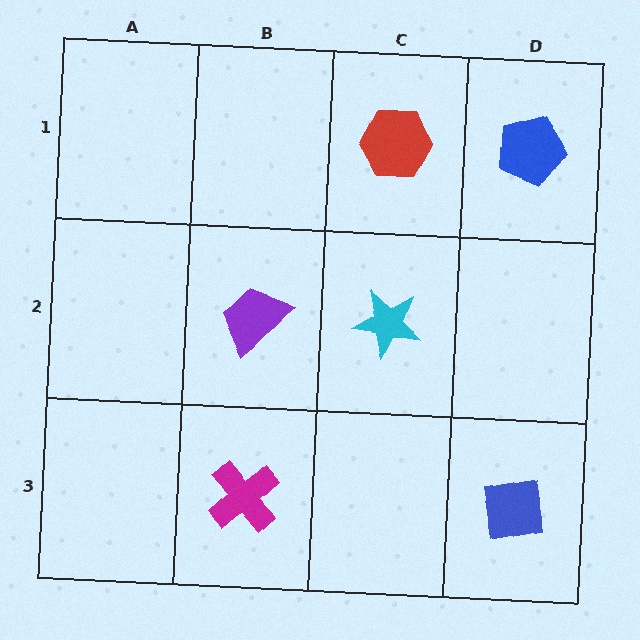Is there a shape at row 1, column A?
No, that cell is empty.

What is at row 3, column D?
A blue square.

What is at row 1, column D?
A blue pentagon.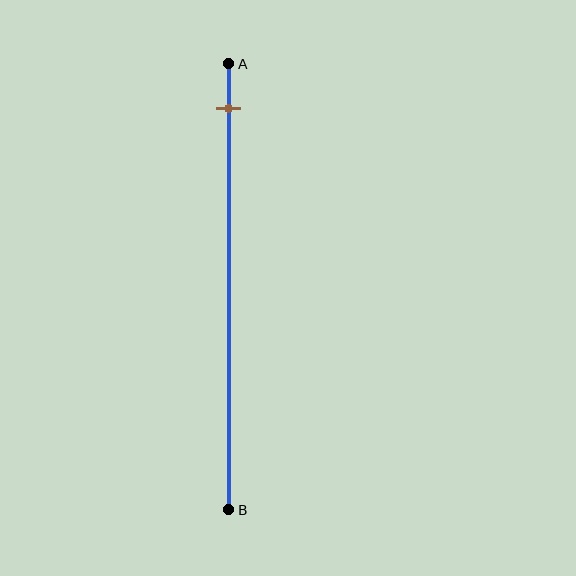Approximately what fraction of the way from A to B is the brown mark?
The brown mark is approximately 10% of the way from A to B.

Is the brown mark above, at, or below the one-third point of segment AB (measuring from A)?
The brown mark is above the one-third point of segment AB.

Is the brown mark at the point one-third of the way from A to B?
No, the mark is at about 10% from A, not at the 33% one-third point.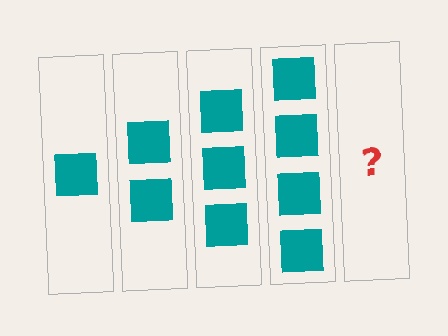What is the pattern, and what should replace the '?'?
The pattern is that each step adds one more square. The '?' should be 5 squares.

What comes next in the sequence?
The next element should be 5 squares.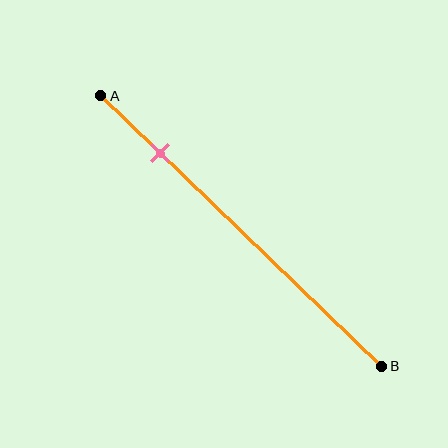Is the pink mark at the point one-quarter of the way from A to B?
No, the mark is at about 20% from A, not at the 25% one-quarter point.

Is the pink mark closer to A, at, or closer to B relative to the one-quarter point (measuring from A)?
The pink mark is closer to point A than the one-quarter point of segment AB.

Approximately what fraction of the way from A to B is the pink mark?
The pink mark is approximately 20% of the way from A to B.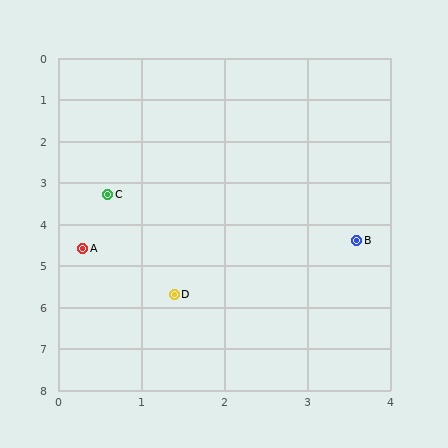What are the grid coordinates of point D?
Point D is at approximately (1.4, 5.7).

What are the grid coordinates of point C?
Point C is at approximately (0.6, 3.3).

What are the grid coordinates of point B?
Point B is at approximately (3.6, 4.4).